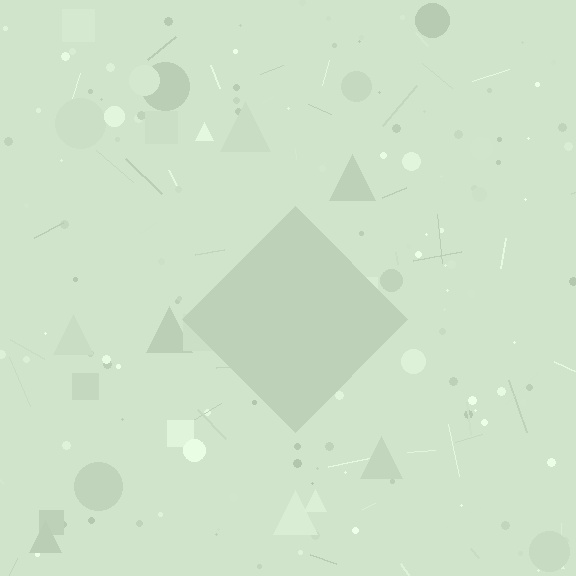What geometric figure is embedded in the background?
A diamond is embedded in the background.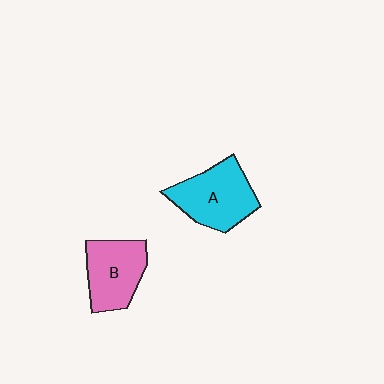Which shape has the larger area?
Shape A (cyan).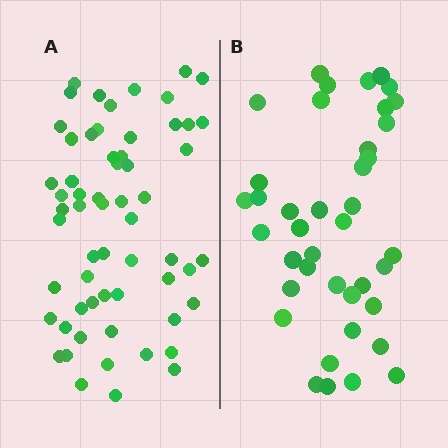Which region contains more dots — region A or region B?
Region A (the left region) has more dots.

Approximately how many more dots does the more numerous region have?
Region A has approximately 20 more dots than region B.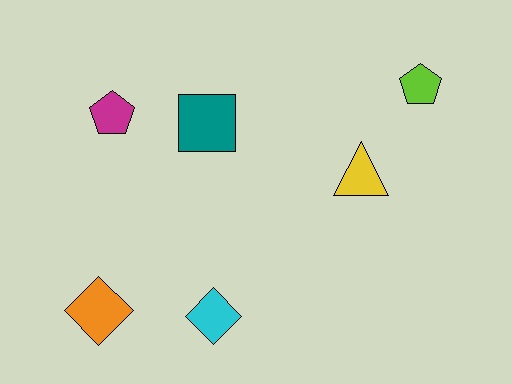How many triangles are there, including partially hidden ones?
There is 1 triangle.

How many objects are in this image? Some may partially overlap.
There are 6 objects.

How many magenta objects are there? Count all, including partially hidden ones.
There is 1 magenta object.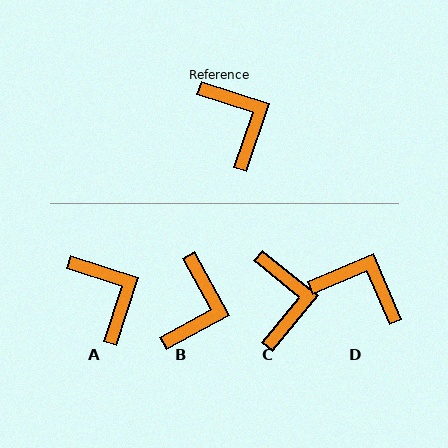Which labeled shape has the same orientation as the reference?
A.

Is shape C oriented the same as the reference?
No, it is off by about 21 degrees.